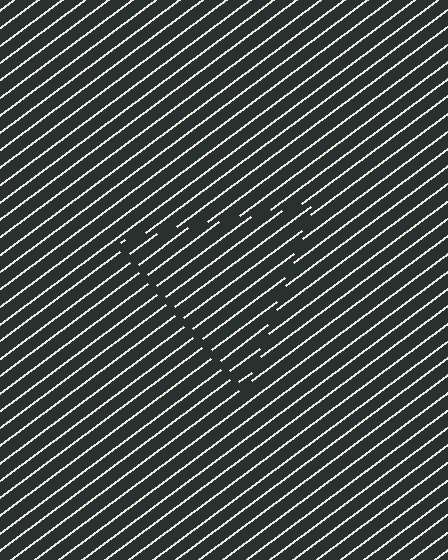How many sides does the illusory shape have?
3 sides — the line-ends trace a triangle.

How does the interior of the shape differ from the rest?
The interior of the shape contains the same grating, shifted by half a period — the contour is defined by the phase discontinuity where line-ends from the inner and outer gratings abut.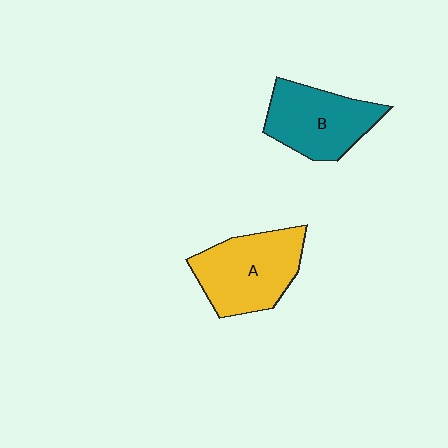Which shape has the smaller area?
Shape B (teal).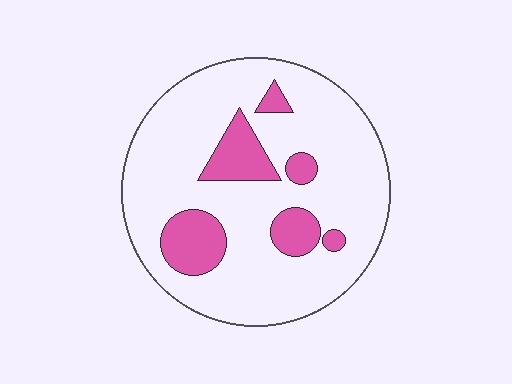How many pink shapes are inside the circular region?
6.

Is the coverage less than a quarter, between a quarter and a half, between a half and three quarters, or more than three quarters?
Less than a quarter.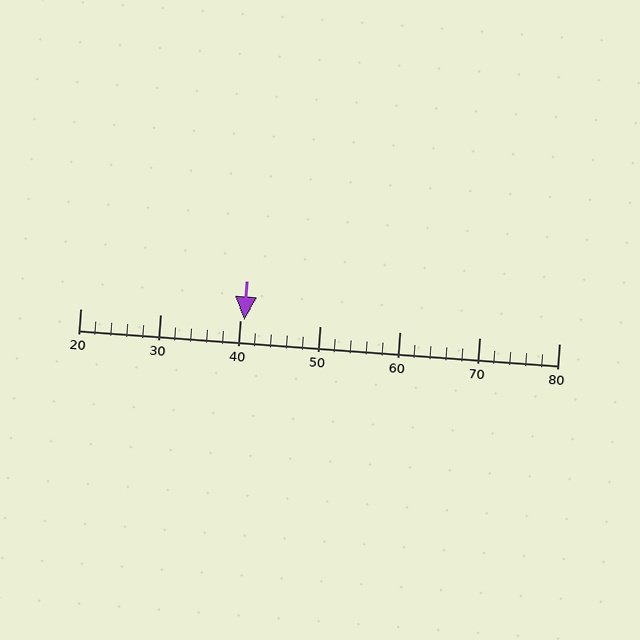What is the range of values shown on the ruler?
The ruler shows values from 20 to 80.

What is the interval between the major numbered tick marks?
The major tick marks are spaced 10 units apart.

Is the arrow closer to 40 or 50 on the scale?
The arrow is closer to 40.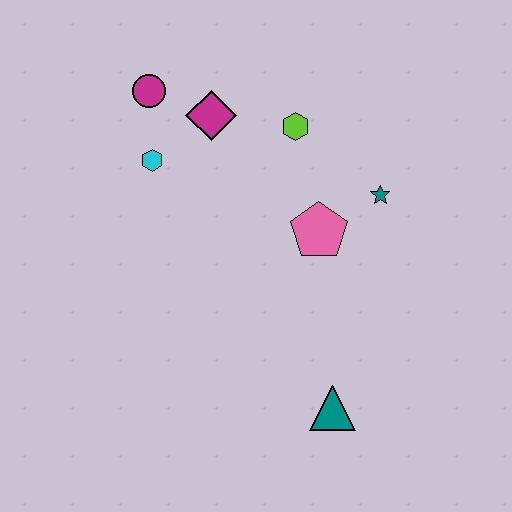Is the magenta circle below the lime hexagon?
No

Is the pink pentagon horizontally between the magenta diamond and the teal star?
Yes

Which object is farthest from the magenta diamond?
The teal triangle is farthest from the magenta diamond.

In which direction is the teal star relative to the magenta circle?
The teal star is to the right of the magenta circle.